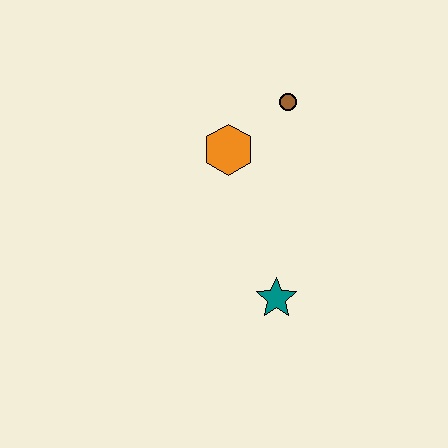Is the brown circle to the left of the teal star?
No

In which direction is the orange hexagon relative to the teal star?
The orange hexagon is above the teal star.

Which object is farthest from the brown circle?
The teal star is farthest from the brown circle.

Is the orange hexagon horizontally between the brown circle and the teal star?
No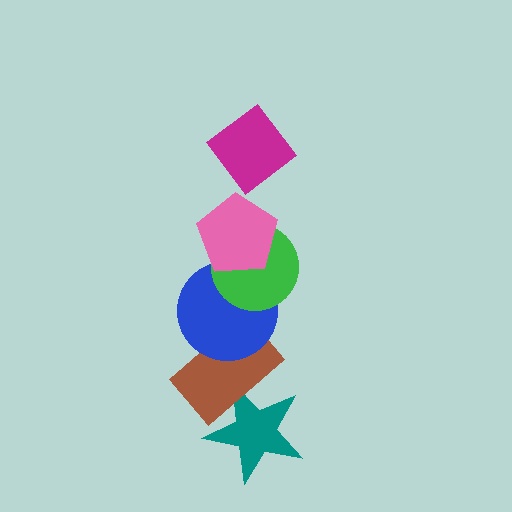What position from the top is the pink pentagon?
The pink pentagon is 2nd from the top.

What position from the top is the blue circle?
The blue circle is 4th from the top.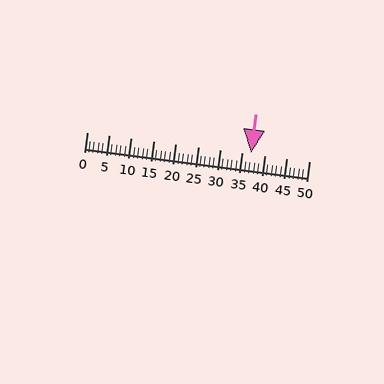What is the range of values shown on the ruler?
The ruler shows values from 0 to 50.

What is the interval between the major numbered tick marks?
The major tick marks are spaced 5 units apart.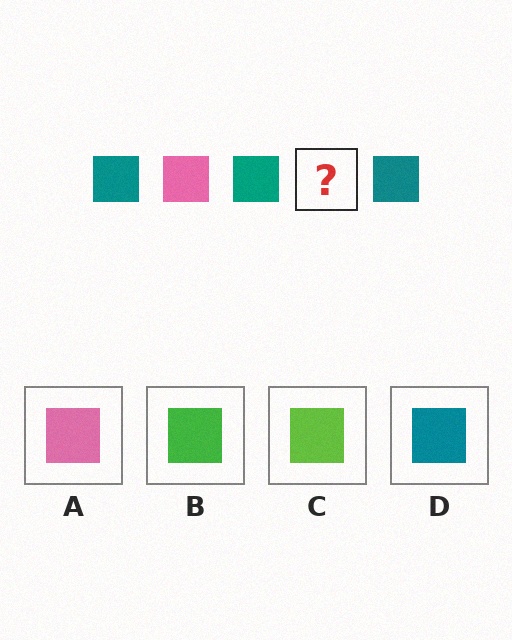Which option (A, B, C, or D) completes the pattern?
A.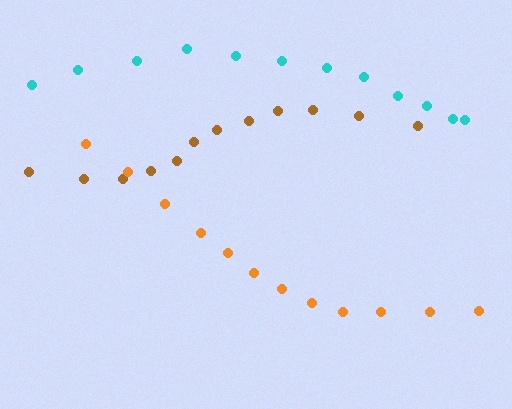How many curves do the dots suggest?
There are 3 distinct paths.